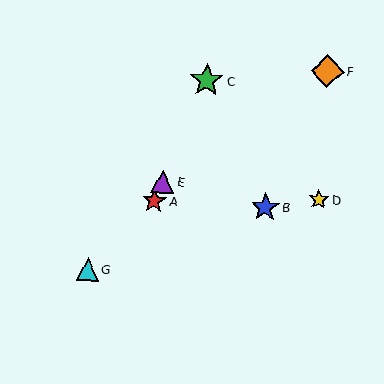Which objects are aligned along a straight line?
Objects A, C, E are aligned along a straight line.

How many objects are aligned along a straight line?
3 objects (A, C, E) are aligned along a straight line.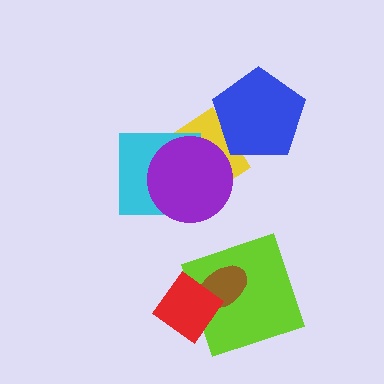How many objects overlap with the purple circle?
2 objects overlap with the purple circle.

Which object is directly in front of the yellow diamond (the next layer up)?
The cyan square is directly in front of the yellow diamond.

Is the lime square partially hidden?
Yes, it is partially covered by another shape.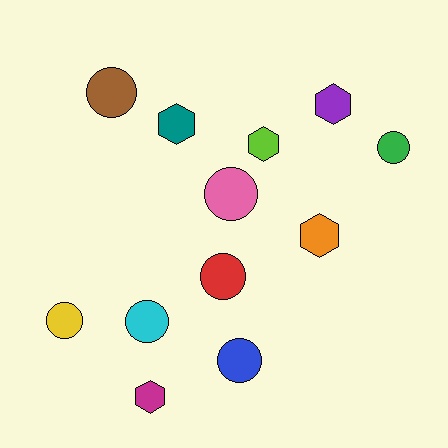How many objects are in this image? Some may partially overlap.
There are 12 objects.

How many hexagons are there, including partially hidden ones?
There are 5 hexagons.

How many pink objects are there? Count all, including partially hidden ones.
There is 1 pink object.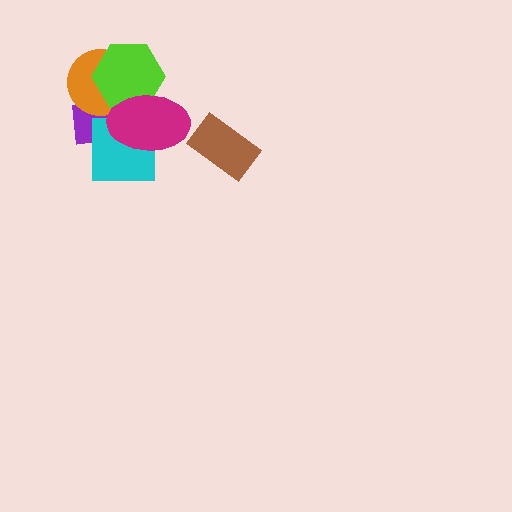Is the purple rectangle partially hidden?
Yes, it is partially covered by another shape.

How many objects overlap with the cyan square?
2 objects overlap with the cyan square.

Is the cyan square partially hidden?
Yes, it is partially covered by another shape.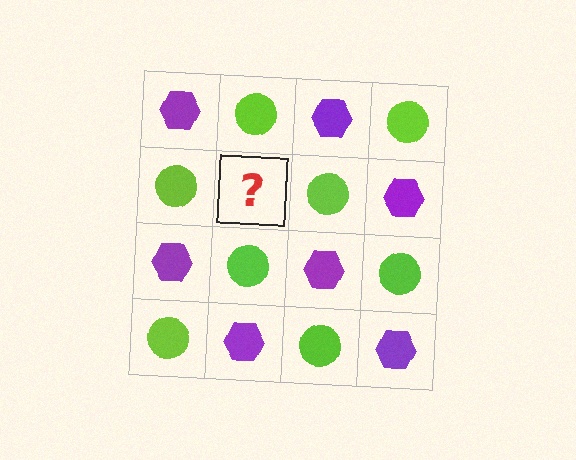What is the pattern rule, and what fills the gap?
The rule is that it alternates purple hexagon and lime circle in a checkerboard pattern. The gap should be filled with a purple hexagon.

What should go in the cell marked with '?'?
The missing cell should contain a purple hexagon.